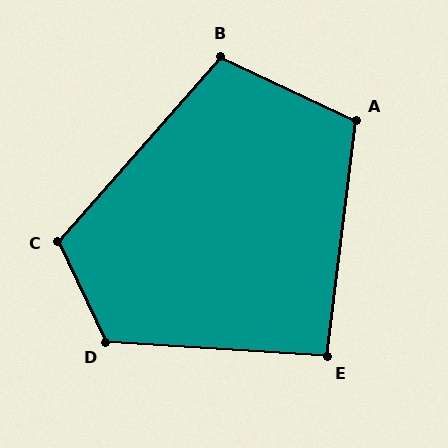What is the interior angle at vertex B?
Approximately 106 degrees (obtuse).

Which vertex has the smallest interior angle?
E, at approximately 93 degrees.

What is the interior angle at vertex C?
Approximately 113 degrees (obtuse).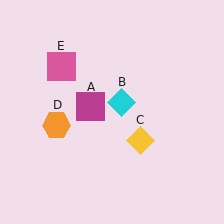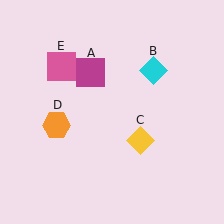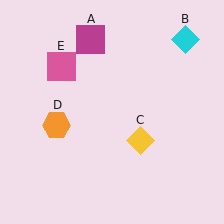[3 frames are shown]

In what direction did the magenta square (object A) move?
The magenta square (object A) moved up.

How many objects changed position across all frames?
2 objects changed position: magenta square (object A), cyan diamond (object B).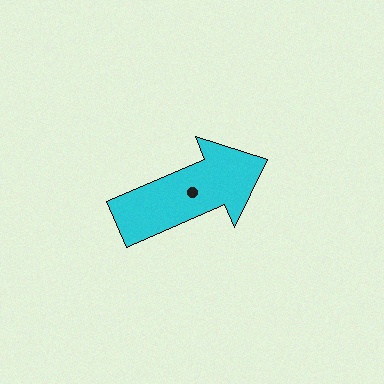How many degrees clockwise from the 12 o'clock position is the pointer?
Approximately 67 degrees.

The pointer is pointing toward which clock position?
Roughly 2 o'clock.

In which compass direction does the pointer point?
Northeast.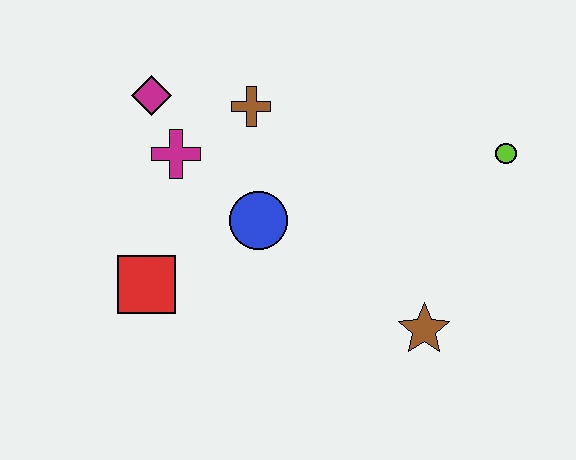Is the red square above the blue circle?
No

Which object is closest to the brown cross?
The magenta cross is closest to the brown cross.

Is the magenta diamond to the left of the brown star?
Yes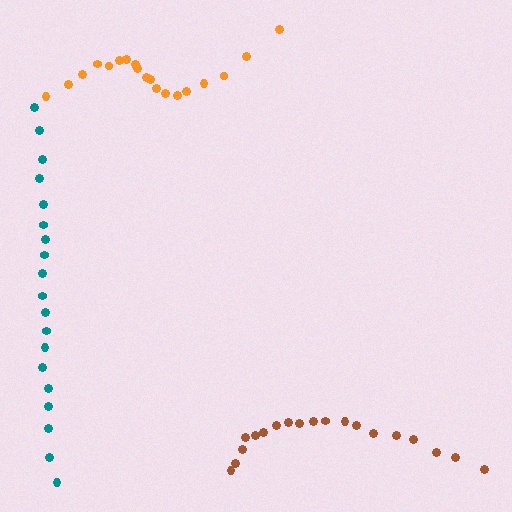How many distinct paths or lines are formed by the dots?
There are 3 distinct paths.